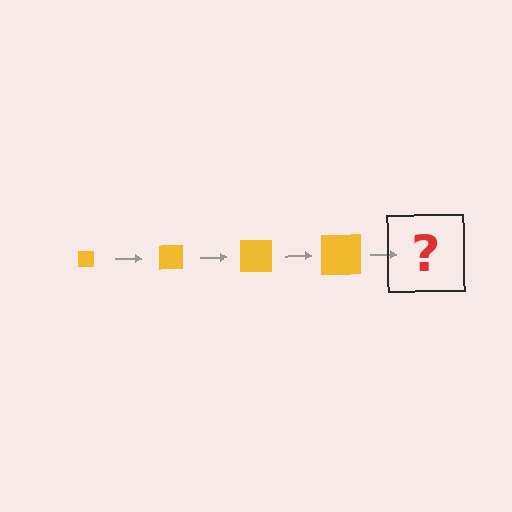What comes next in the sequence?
The next element should be a yellow square, larger than the previous one.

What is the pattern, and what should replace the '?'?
The pattern is that the square gets progressively larger each step. The '?' should be a yellow square, larger than the previous one.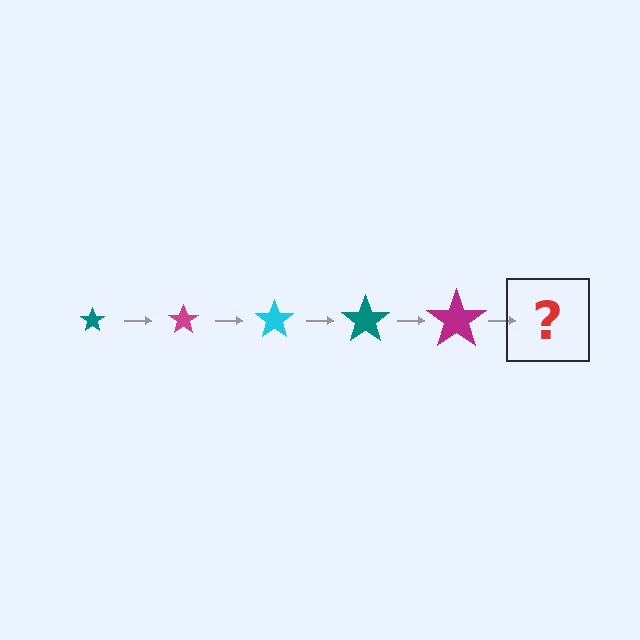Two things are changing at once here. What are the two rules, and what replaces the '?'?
The two rules are that the star grows larger each step and the color cycles through teal, magenta, and cyan. The '?' should be a cyan star, larger than the previous one.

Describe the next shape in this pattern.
It should be a cyan star, larger than the previous one.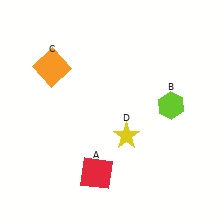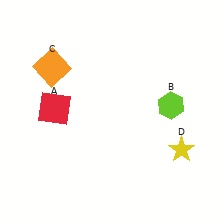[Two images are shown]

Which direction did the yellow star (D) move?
The yellow star (D) moved right.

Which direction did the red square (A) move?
The red square (A) moved up.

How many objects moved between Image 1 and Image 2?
2 objects moved between the two images.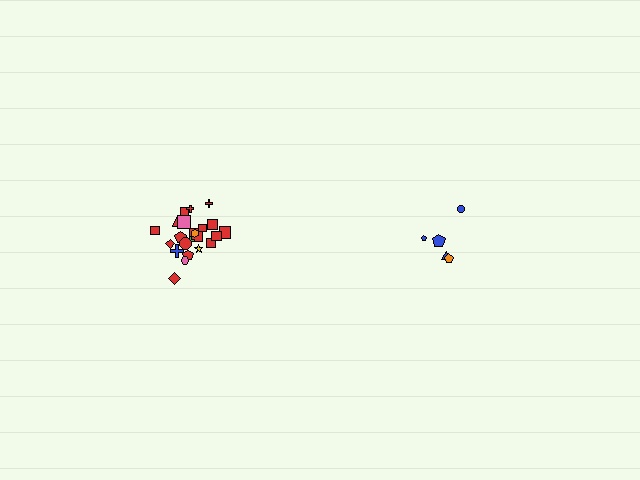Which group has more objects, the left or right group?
The left group.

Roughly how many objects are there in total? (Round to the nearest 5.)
Roughly 25 objects in total.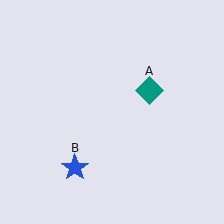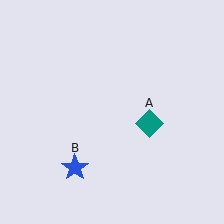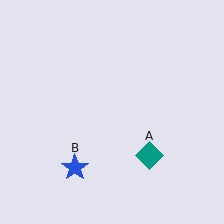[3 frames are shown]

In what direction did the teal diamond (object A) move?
The teal diamond (object A) moved down.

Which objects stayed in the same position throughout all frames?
Blue star (object B) remained stationary.